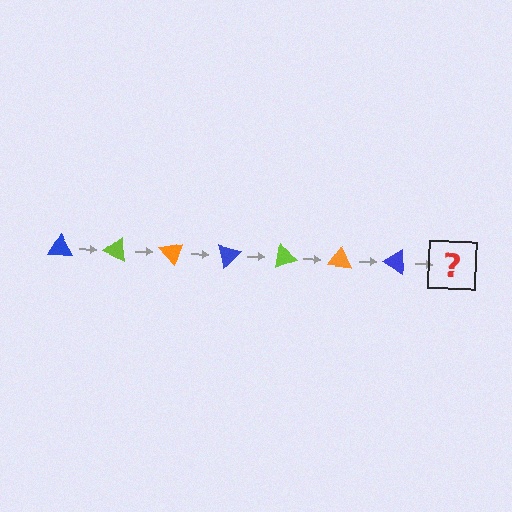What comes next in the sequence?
The next element should be a lime triangle, rotated 175 degrees from the start.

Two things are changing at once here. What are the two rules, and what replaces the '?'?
The two rules are that it rotates 25 degrees each step and the color cycles through blue, lime, and orange. The '?' should be a lime triangle, rotated 175 degrees from the start.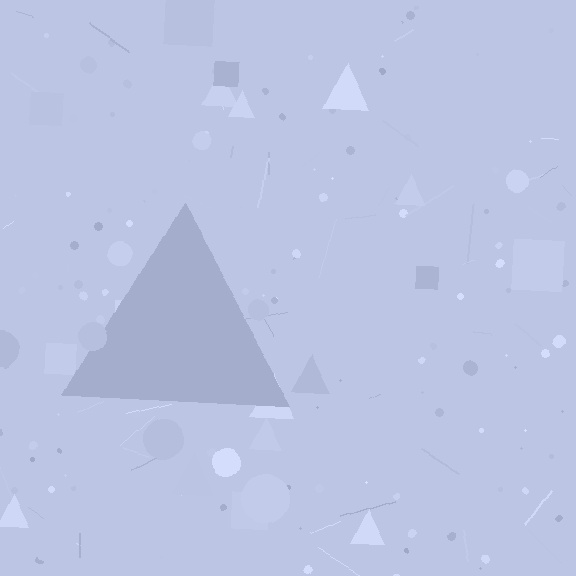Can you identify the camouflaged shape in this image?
The camouflaged shape is a triangle.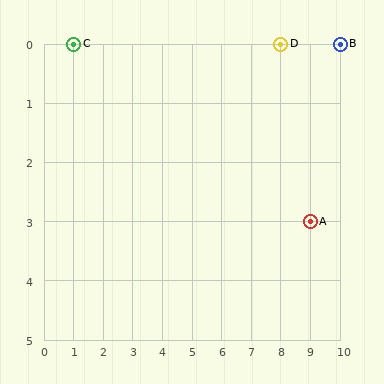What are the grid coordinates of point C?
Point C is at grid coordinates (1, 0).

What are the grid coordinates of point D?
Point D is at grid coordinates (8, 0).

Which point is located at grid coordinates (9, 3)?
Point A is at (9, 3).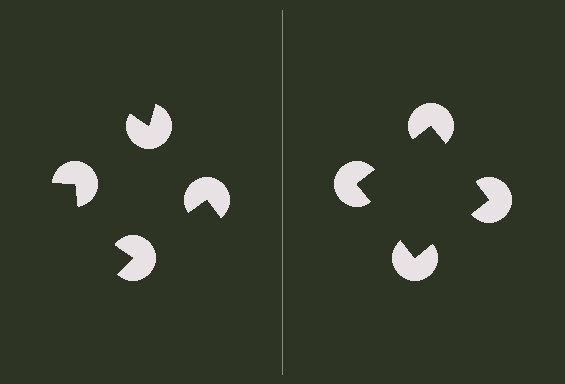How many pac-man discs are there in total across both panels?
8 — 4 on each side.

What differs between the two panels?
The pac-man discs are positioned identically on both sides; only the wedge orientations differ. On the right they align to a square; on the left they are misaligned.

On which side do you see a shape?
An illusory square appears on the right side. On the left side the wedge cuts are rotated, so no coherent shape forms.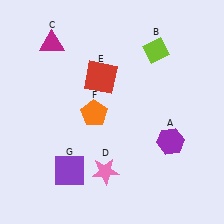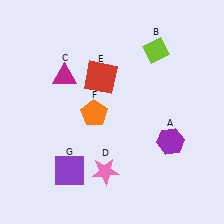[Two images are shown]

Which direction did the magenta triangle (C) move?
The magenta triangle (C) moved down.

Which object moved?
The magenta triangle (C) moved down.